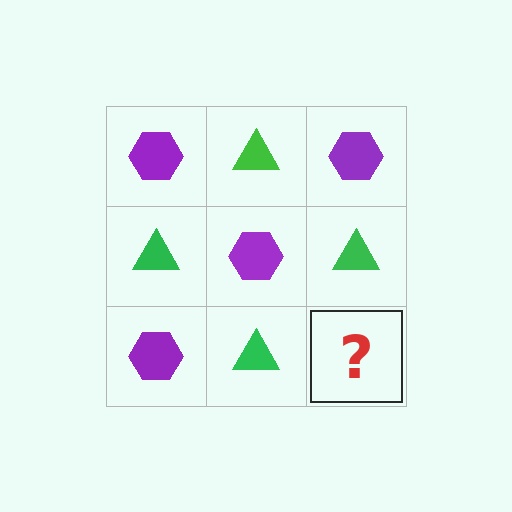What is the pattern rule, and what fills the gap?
The rule is that it alternates purple hexagon and green triangle in a checkerboard pattern. The gap should be filled with a purple hexagon.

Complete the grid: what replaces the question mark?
The question mark should be replaced with a purple hexagon.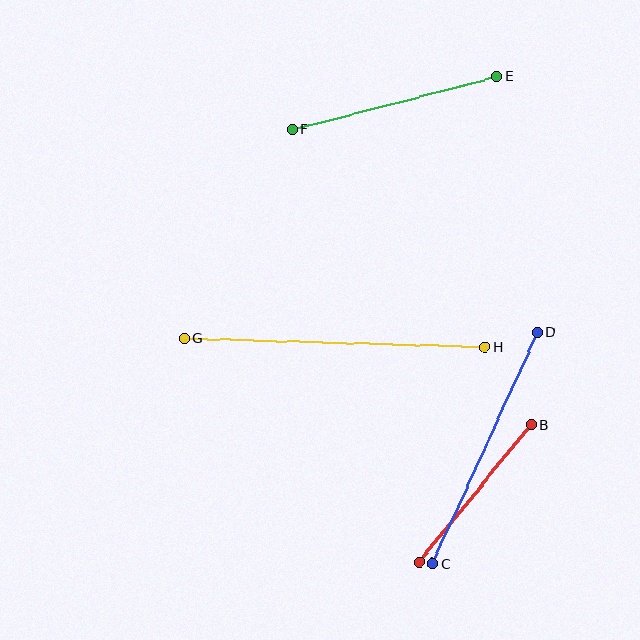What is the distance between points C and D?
The distance is approximately 255 pixels.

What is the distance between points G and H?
The distance is approximately 301 pixels.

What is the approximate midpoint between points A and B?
The midpoint is at approximately (475, 493) pixels.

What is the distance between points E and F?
The distance is approximately 212 pixels.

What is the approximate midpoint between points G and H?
The midpoint is at approximately (335, 343) pixels.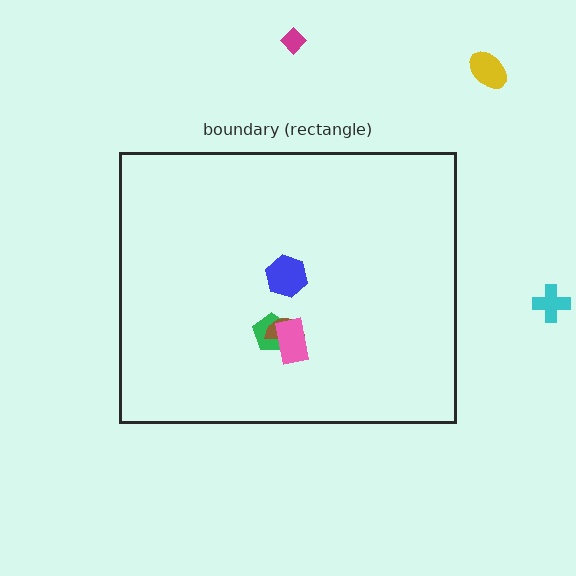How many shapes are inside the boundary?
4 inside, 3 outside.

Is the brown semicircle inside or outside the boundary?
Inside.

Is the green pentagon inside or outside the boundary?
Inside.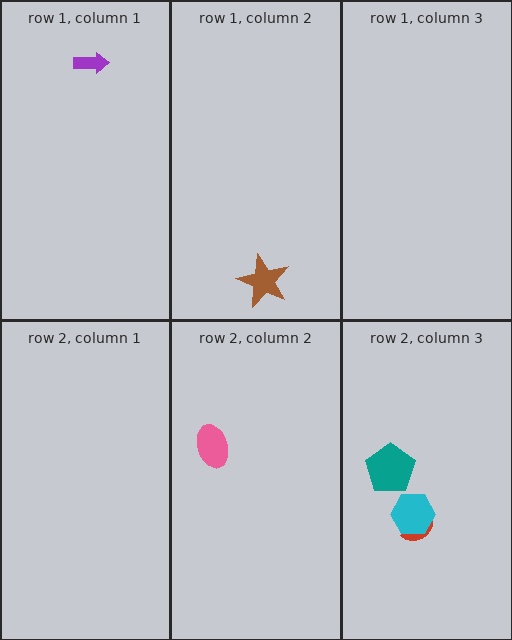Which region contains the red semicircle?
The row 2, column 3 region.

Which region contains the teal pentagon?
The row 2, column 3 region.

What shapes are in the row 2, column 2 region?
The pink ellipse.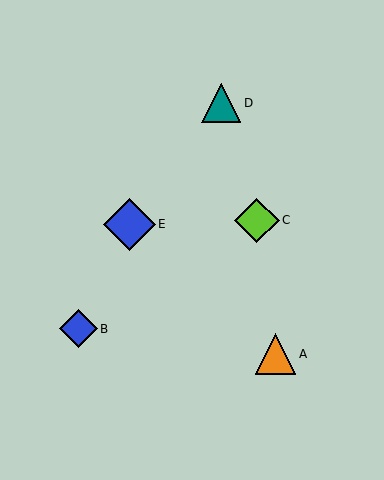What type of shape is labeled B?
Shape B is a blue diamond.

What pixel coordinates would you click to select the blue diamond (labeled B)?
Click at (78, 329) to select the blue diamond B.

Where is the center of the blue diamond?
The center of the blue diamond is at (130, 224).